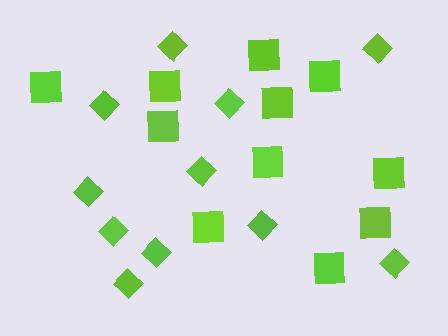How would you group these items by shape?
There are 2 groups: one group of squares (11) and one group of diamonds (11).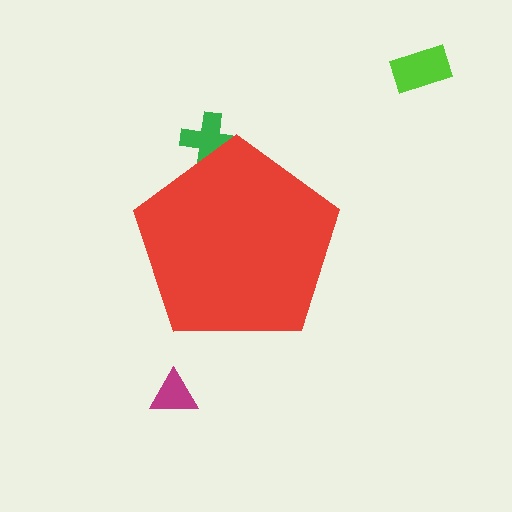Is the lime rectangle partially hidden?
No, the lime rectangle is fully visible.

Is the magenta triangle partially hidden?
No, the magenta triangle is fully visible.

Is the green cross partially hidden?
Yes, the green cross is partially hidden behind the red pentagon.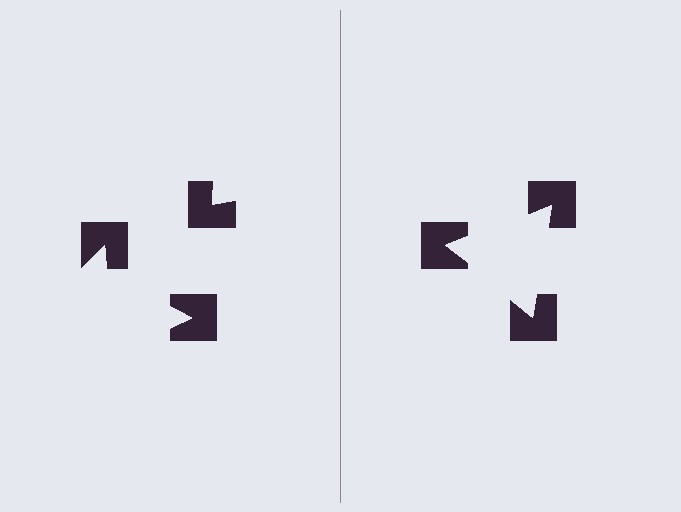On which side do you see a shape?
An illusory triangle appears on the right side. On the left side the wedge cuts are rotated, so no coherent shape forms.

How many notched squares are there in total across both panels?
6 — 3 on each side.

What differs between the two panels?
The notched squares are positioned identically on both sides; only the wedge orientations differ. On the right they align to a triangle; on the left they are misaligned.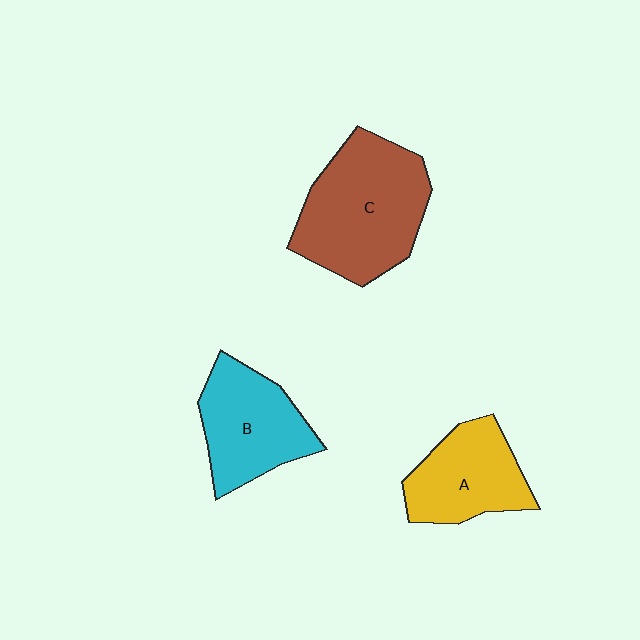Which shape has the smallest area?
Shape A (yellow).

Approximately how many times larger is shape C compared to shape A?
Approximately 1.5 times.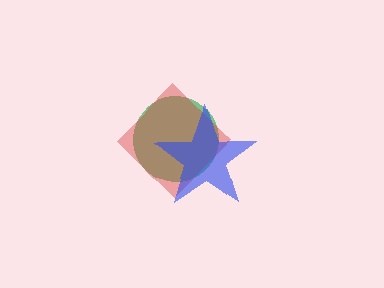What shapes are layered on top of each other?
The layered shapes are: a green circle, a red diamond, a blue star.